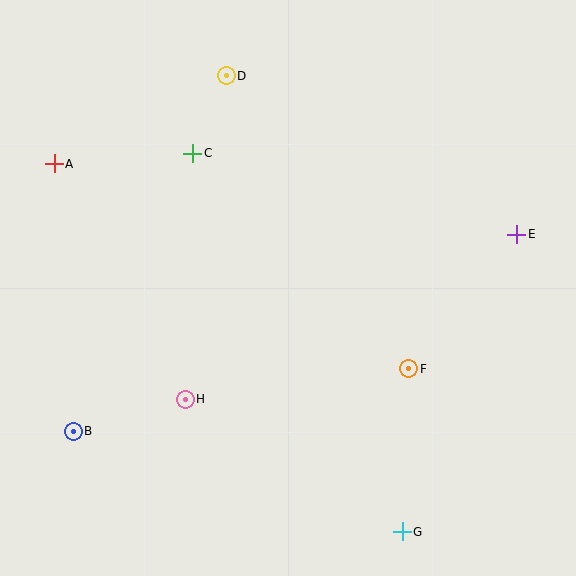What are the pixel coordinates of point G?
Point G is at (402, 532).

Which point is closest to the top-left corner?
Point A is closest to the top-left corner.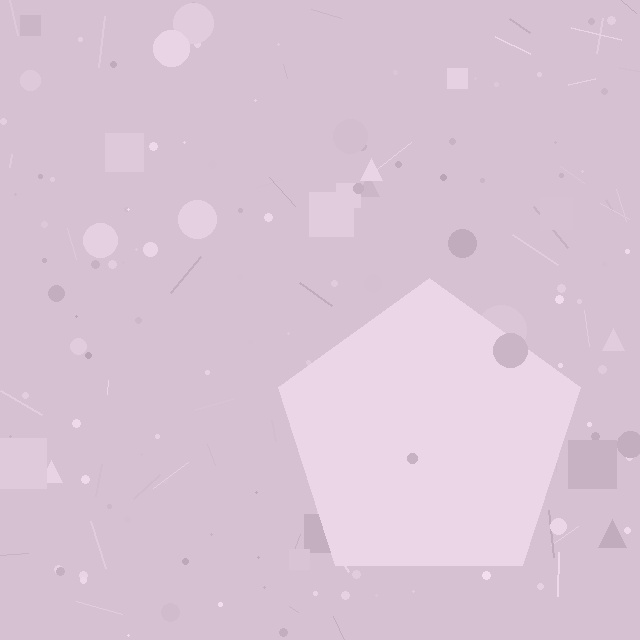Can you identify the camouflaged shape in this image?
The camouflaged shape is a pentagon.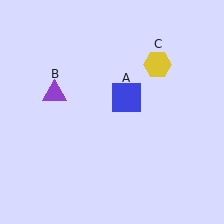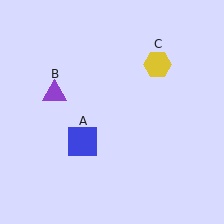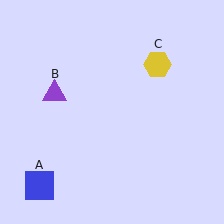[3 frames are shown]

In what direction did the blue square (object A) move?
The blue square (object A) moved down and to the left.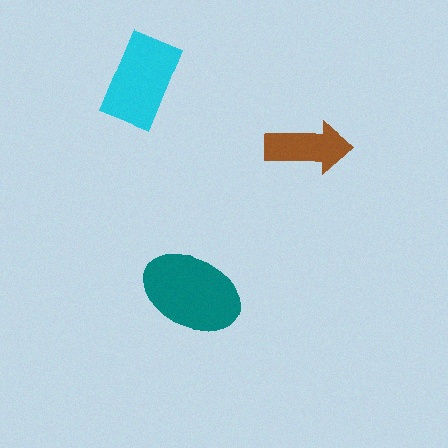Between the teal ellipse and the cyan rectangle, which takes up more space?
The teal ellipse.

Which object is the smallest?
The brown arrow.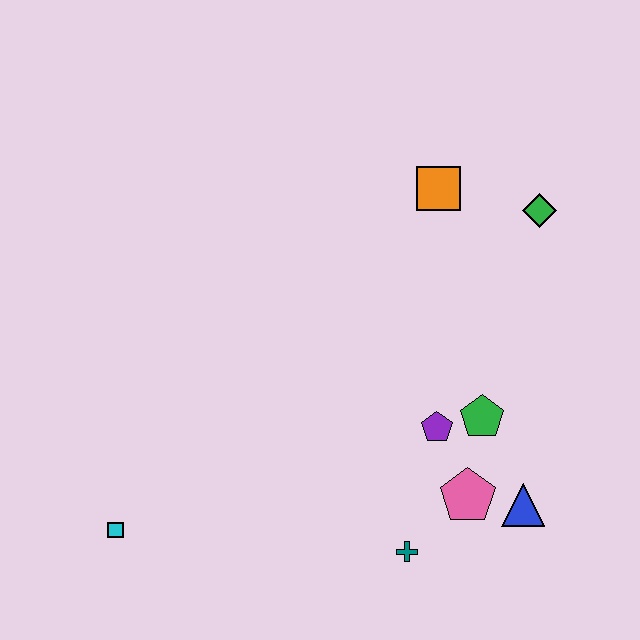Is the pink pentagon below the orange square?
Yes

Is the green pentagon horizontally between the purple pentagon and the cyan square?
No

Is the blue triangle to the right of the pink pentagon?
Yes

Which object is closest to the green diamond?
The orange square is closest to the green diamond.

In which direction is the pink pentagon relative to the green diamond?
The pink pentagon is below the green diamond.